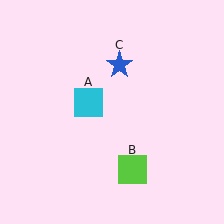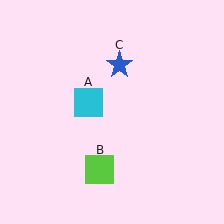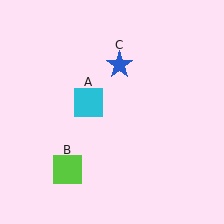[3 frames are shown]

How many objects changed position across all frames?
1 object changed position: lime square (object B).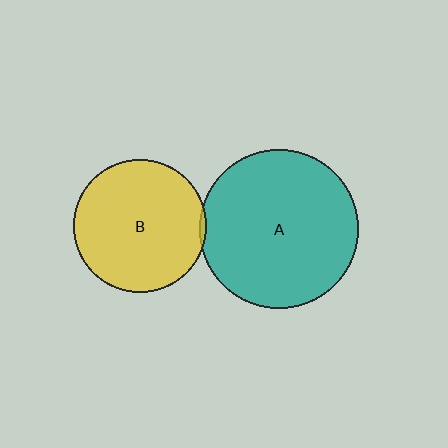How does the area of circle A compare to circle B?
Approximately 1.4 times.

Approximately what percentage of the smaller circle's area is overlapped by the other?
Approximately 5%.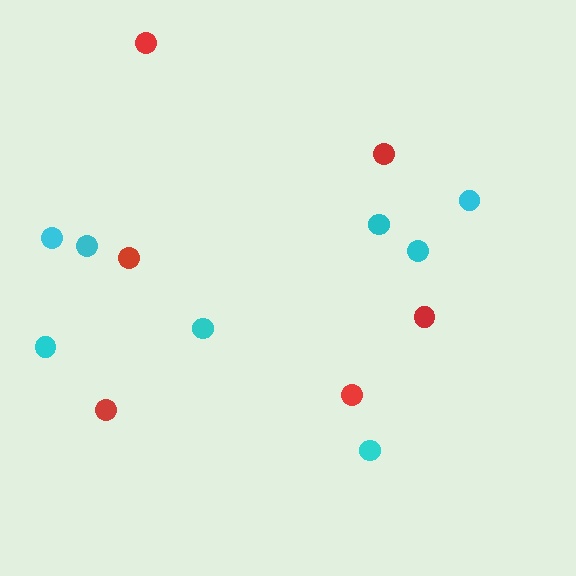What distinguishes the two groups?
There are 2 groups: one group of cyan circles (8) and one group of red circles (6).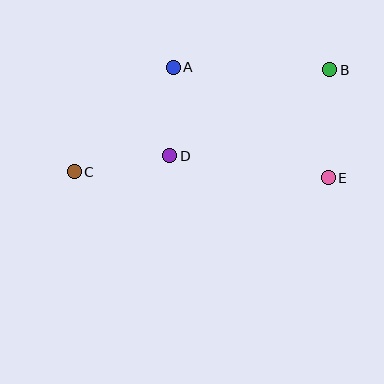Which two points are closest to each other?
Points A and D are closest to each other.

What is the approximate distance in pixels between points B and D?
The distance between B and D is approximately 182 pixels.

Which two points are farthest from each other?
Points B and C are farthest from each other.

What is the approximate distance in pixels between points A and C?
The distance between A and C is approximately 144 pixels.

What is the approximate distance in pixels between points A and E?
The distance between A and E is approximately 190 pixels.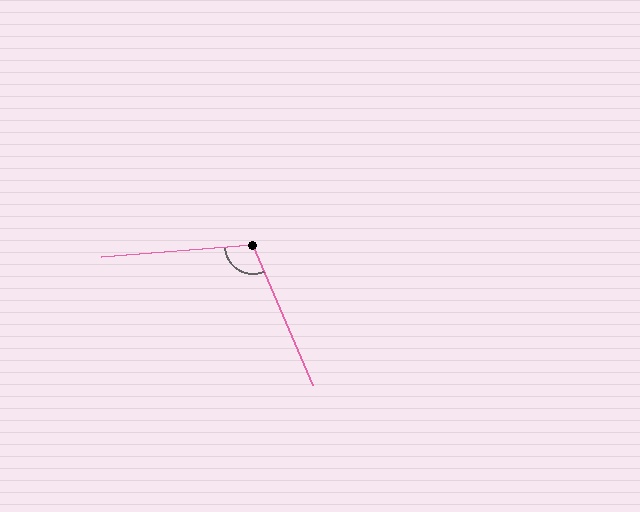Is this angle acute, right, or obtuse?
It is obtuse.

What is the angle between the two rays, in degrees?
Approximately 109 degrees.